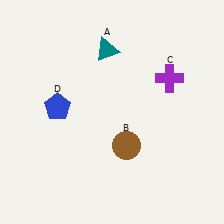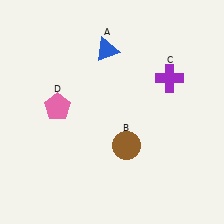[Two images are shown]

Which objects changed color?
A changed from teal to blue. D changed from blue to pink.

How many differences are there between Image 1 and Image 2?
There are 2 differences between the two images.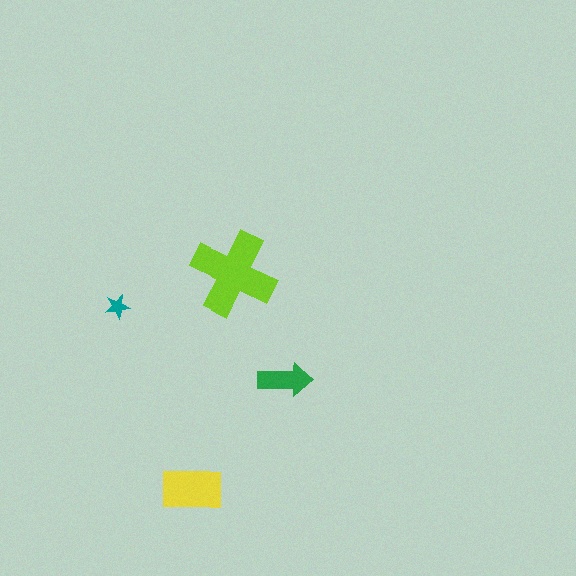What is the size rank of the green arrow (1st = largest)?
3rd.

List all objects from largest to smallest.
The lime cross, the yellow rectangle, the green arrow, the teal star.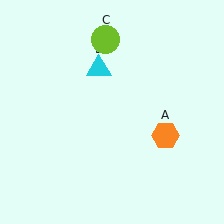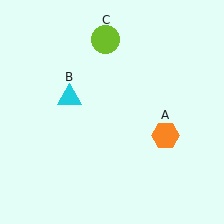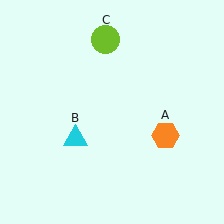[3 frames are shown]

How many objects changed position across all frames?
1 object changed position: cyan triangle (object B).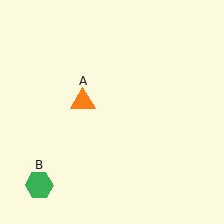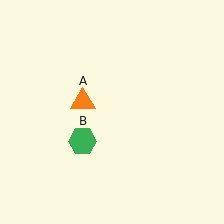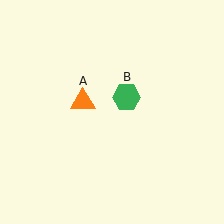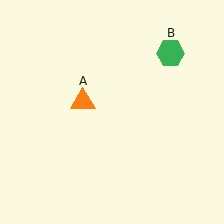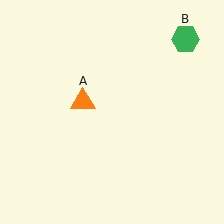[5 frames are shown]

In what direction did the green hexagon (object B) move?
The green hexagon (object B) moved up and to the right.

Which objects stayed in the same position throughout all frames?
Orange triangle (object A) remained stationary.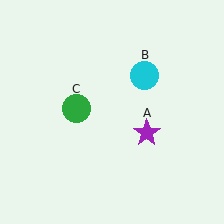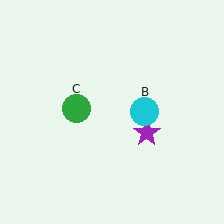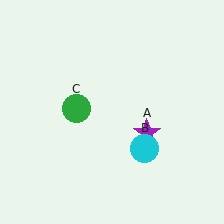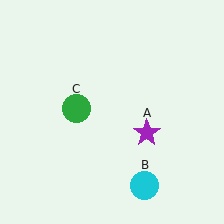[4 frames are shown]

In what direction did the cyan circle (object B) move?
The cyan circle (object B) moved down.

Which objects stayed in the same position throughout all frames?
Purple star (object A) and green circle (object C) remained stationary.